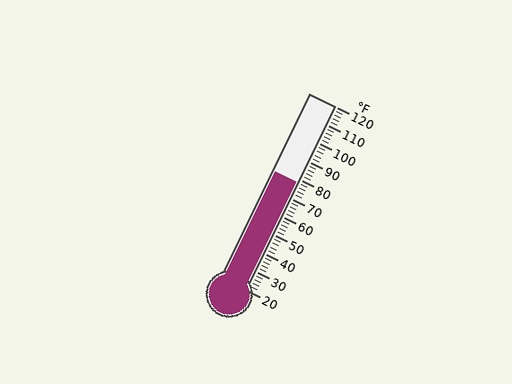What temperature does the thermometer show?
The thermometer shows approximately 78°F.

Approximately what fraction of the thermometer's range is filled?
The thermometer is filled to approximately 60% of its range.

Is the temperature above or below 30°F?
The temperature is above 30°F.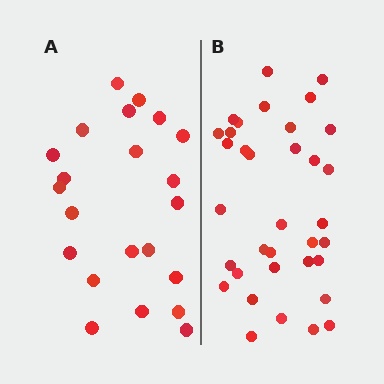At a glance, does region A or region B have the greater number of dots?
Region B (the right region) has more dots.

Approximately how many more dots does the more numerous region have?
Region B has approximately 15 more dots than region A.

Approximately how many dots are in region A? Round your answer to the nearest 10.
About 20 dots. (The exact count is 22, which rounds to 20.)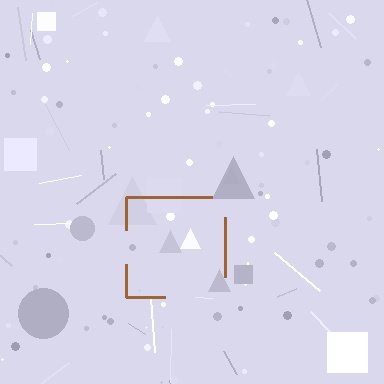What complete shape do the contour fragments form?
The contour fragments form a square.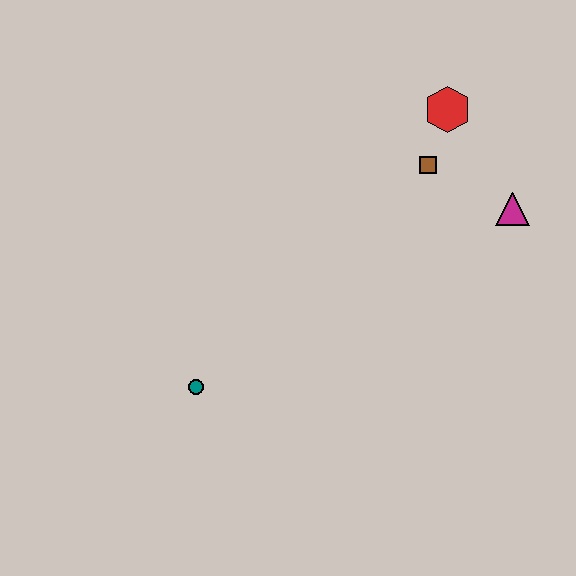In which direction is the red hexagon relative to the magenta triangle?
The red hexagon is above the magenta triangle.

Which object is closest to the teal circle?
The brown square is closest to the teal circle.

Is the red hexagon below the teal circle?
No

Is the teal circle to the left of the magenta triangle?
Yes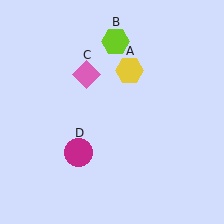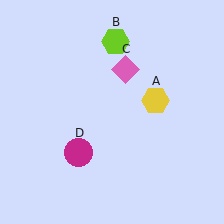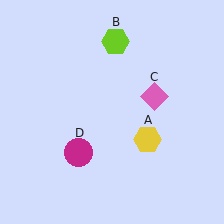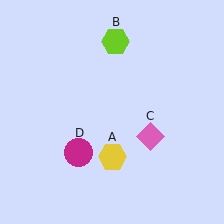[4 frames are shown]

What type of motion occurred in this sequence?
The yellow hexagon (object A), pink diamond (object C) rotated clockwise around the center of the scene.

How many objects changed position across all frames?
2 objects changed position: yellow hexagon (object A), pink diamond (object C).